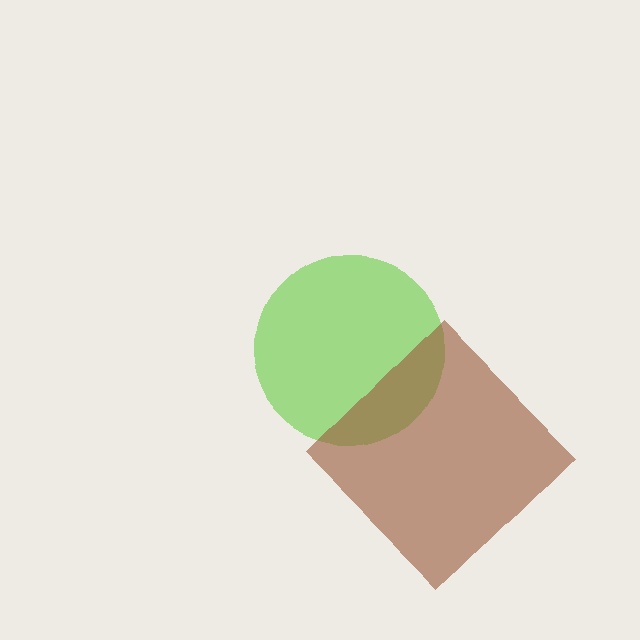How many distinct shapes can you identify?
There are 2 distinct shapes: a lime circle, a brown diamond.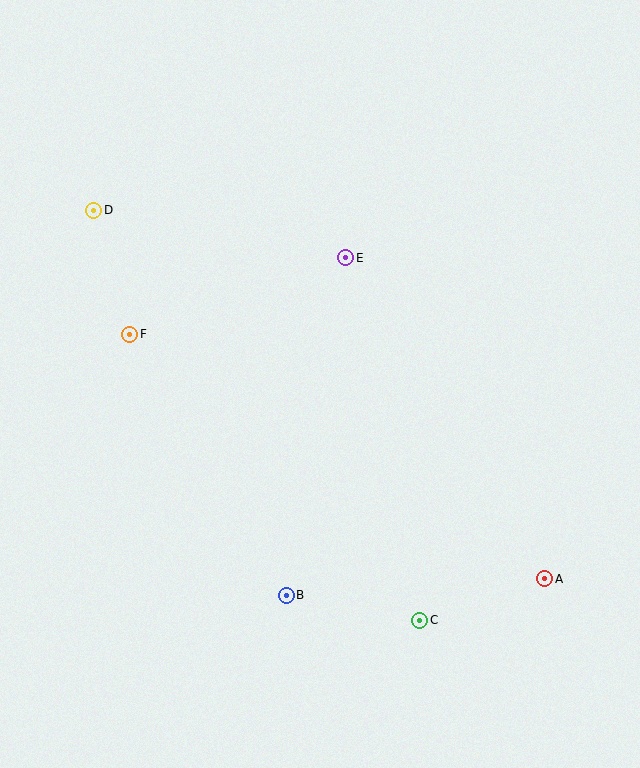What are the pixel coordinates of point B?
Point B is at (286, 595).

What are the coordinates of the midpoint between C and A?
The midpoint between C and A is at (482, 600).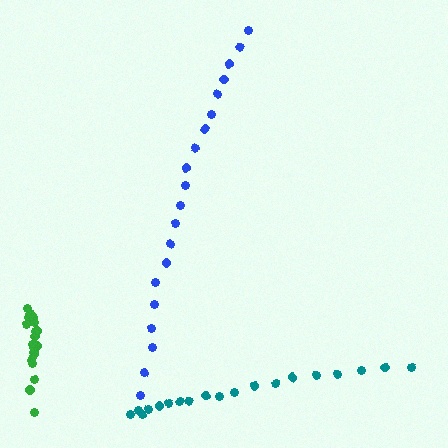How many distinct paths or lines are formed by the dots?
There are 3 distinct paths.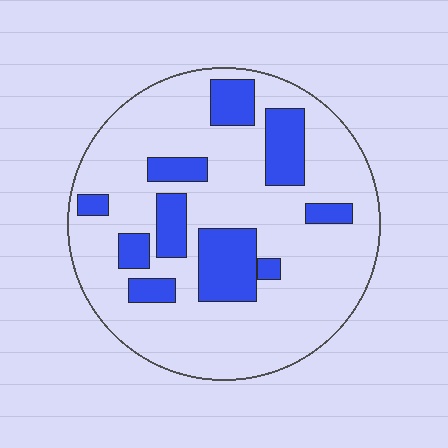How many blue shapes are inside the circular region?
10.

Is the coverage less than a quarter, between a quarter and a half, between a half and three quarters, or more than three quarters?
Less than a quarter.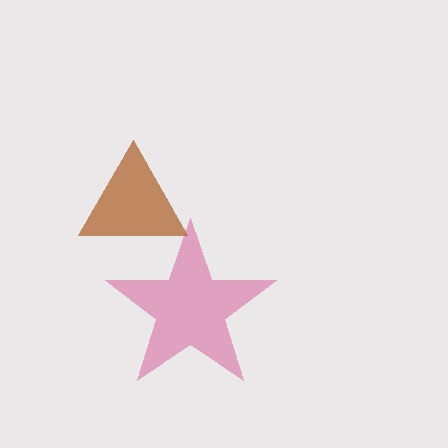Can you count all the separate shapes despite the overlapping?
Yes, there are 2 separate shapes.